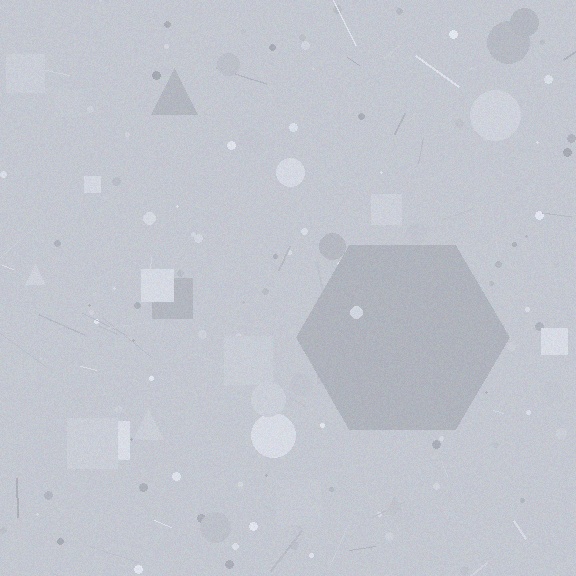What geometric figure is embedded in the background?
A hexagon is embedded in the background.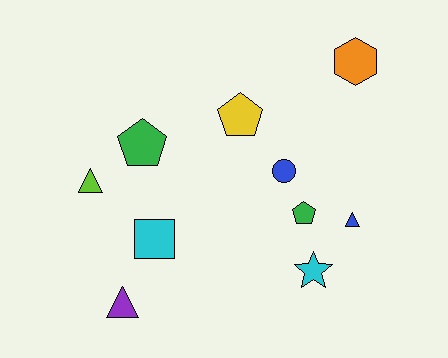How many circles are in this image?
There is 1 circle.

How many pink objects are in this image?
There are no pink objects.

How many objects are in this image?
There are 10 objects.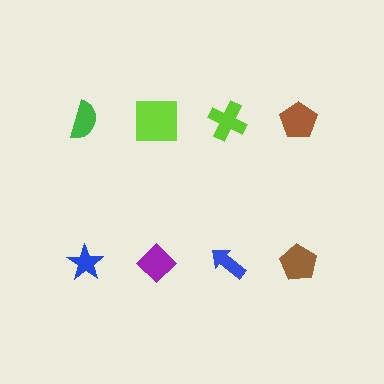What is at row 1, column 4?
A brown pentagon.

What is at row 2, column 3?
A blue arrow.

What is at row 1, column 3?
A lime cross.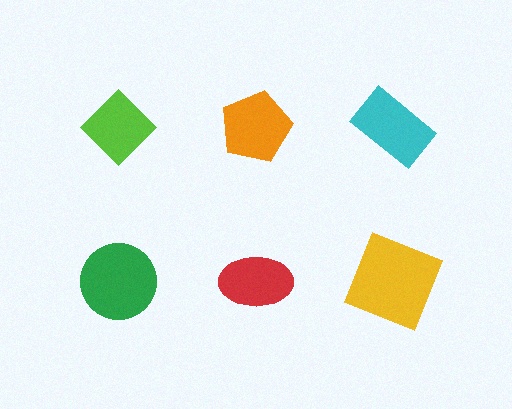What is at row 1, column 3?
A cyan rectangle.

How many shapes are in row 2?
3 shapes.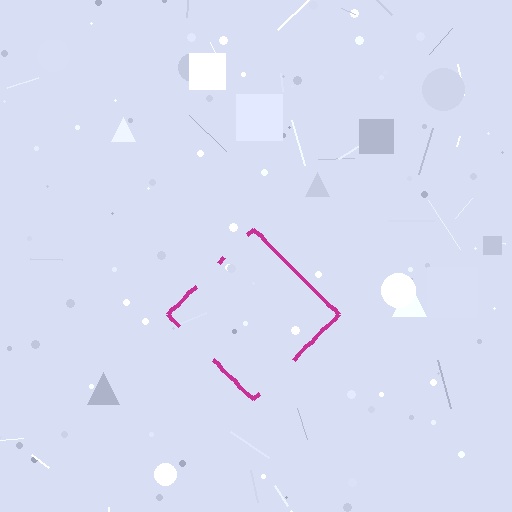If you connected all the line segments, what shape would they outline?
They would outline a diamond.